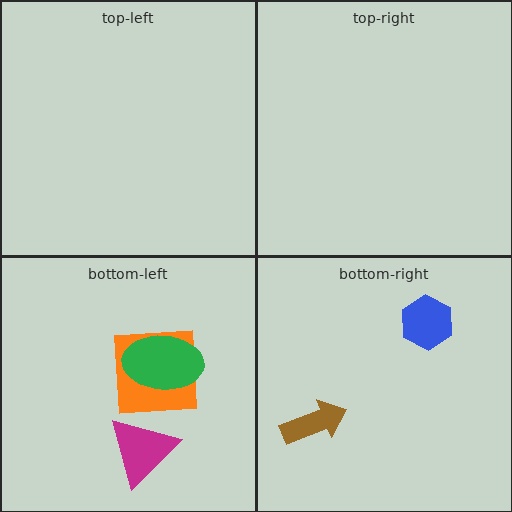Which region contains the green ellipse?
The bottom-left region.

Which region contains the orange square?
The bottom-left region.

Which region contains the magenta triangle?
The bottom-left region.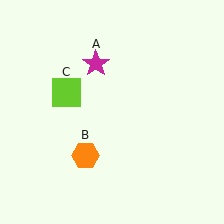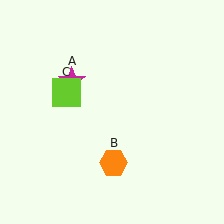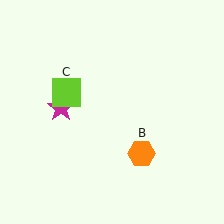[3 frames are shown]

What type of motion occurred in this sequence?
The magenta star (object A), orange hexagon (object B) rotated counterclockwise around the center of the scene.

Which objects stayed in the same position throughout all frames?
Lime square (object C) remained stationary.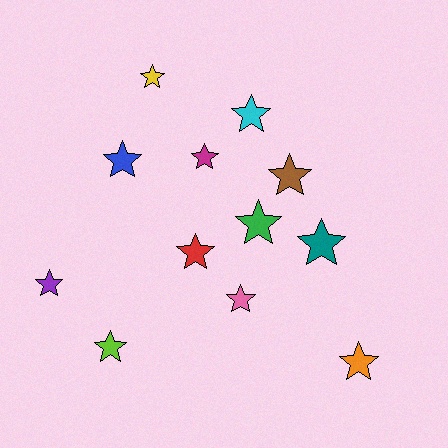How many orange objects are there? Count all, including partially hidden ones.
There is 1 orange object.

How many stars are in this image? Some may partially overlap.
There are 12 stars.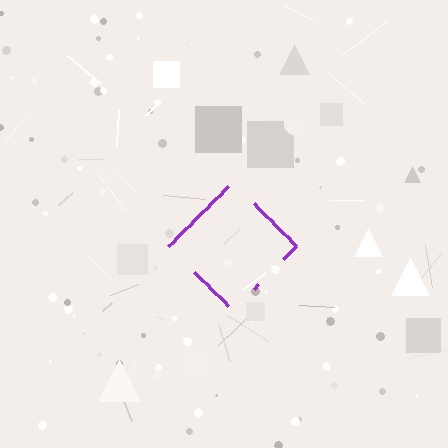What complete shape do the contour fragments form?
The contour fragments form a diamond.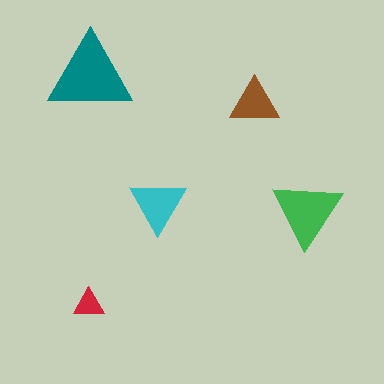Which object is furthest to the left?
The red triangle is leftmost.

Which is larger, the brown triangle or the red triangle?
The brown one.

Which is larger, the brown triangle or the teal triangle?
The teal one.